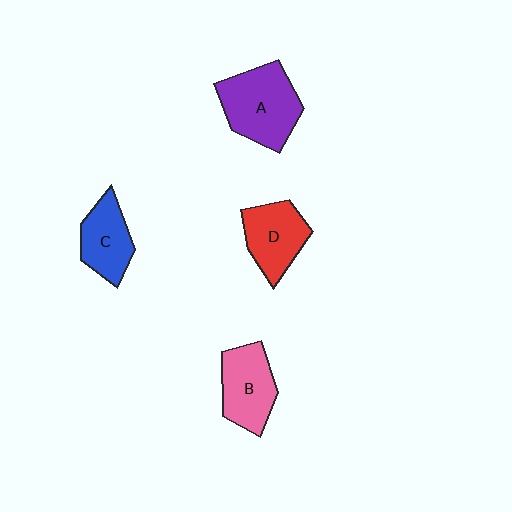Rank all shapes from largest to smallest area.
From largest to smallest: A (purple), B (pink), D (red), C (blue).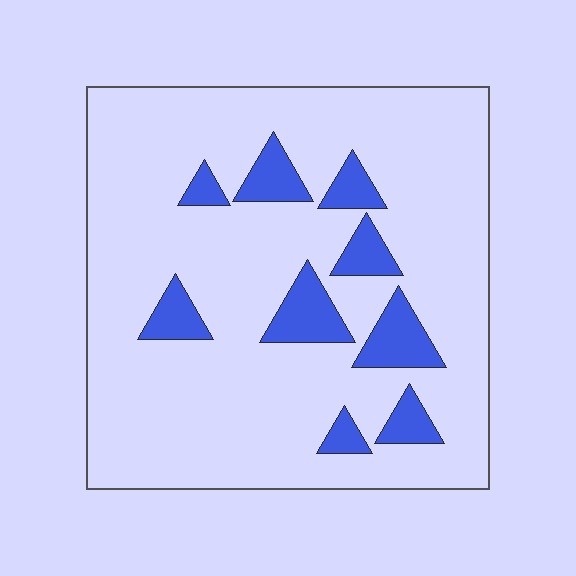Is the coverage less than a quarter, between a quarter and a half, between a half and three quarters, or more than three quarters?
Less than a quarter.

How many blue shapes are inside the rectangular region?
9.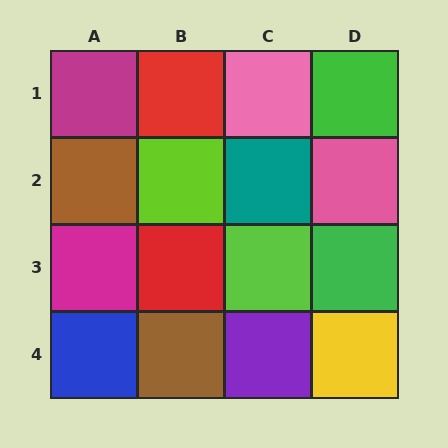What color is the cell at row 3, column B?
Red.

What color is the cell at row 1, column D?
Green.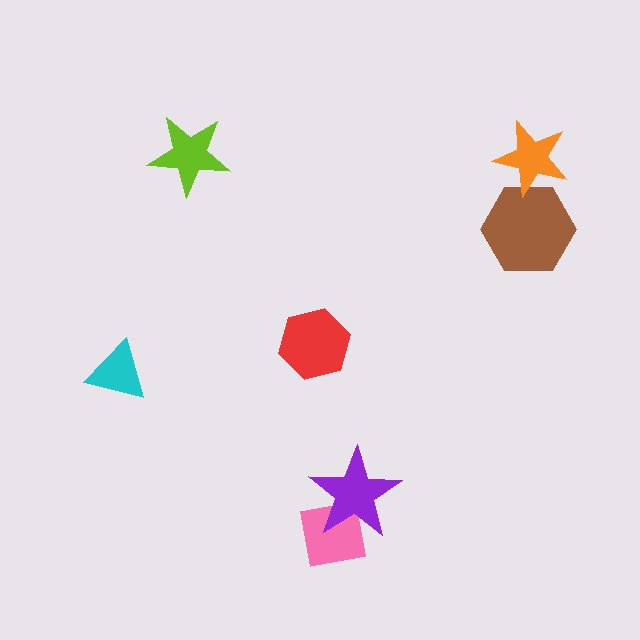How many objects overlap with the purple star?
1 object overlaps with the purple star.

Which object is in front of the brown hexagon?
The orange star is in front of the brown hexagon.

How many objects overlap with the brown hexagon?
1 object overlaps with the brown hexagon.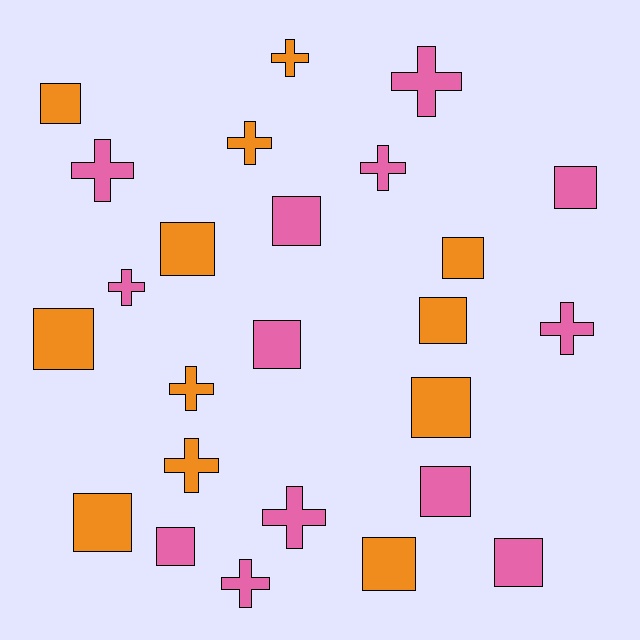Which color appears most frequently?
Pink, with 13 objects.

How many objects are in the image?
There are 25 objects.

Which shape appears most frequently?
Square, with 14 objects.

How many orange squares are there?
There are 8 orange squares.